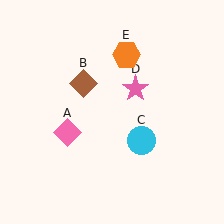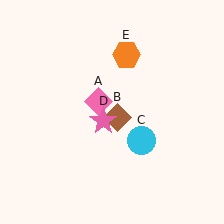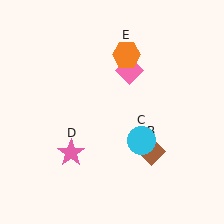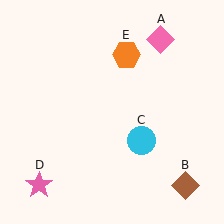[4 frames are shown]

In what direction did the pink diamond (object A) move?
The pink diamond (object A) moved up and to the right.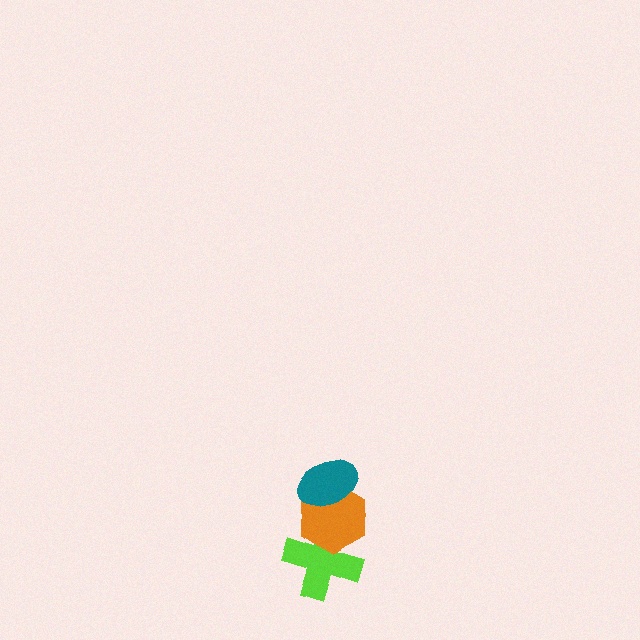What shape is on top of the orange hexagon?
The teal ellipse is on top of the orange hexagon.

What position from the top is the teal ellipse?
The teal ellipse is 1st from the top.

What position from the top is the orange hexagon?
The orange hexagon is 2nd from the top.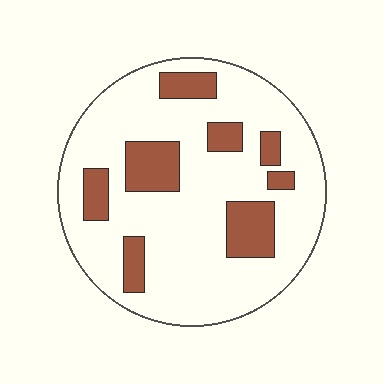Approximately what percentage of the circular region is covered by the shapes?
Approximately 20%.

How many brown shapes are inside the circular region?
8.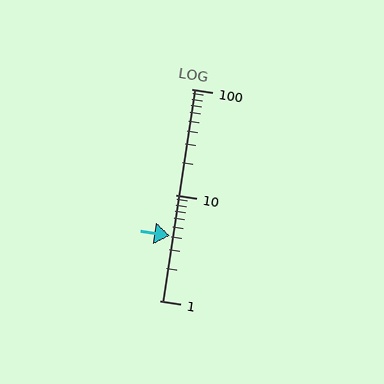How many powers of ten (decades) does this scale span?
The scale spans 2 decades, from 1 to 100.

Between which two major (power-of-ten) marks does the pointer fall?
The pointer is between 1 and 10.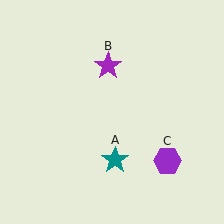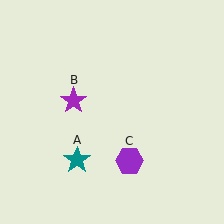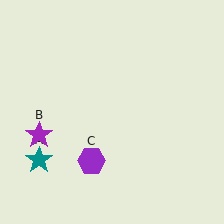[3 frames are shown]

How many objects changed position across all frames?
3 objects changed position: teal star (object A), purple star (object B), purple hexagon (object C).